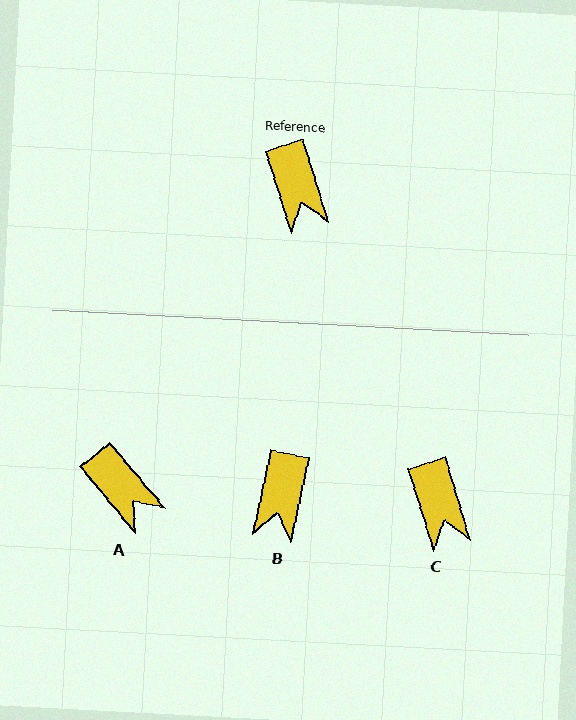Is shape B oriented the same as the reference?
No, it is off by about 29 degrees.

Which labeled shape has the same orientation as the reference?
C.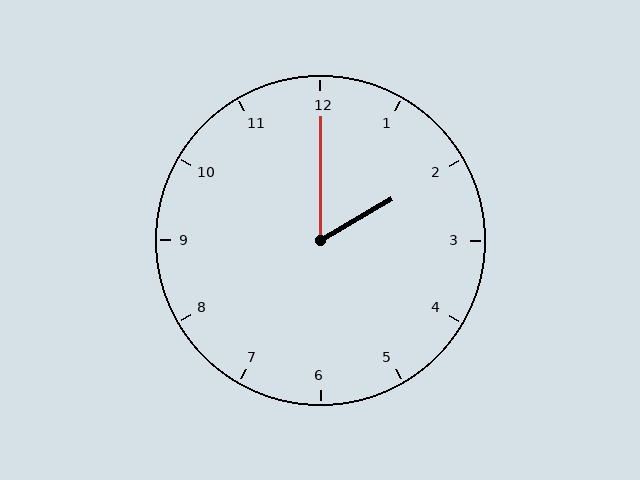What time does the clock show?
2:00.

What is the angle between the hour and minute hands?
Approximately 60 degrees.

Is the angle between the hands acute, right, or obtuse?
It is acute.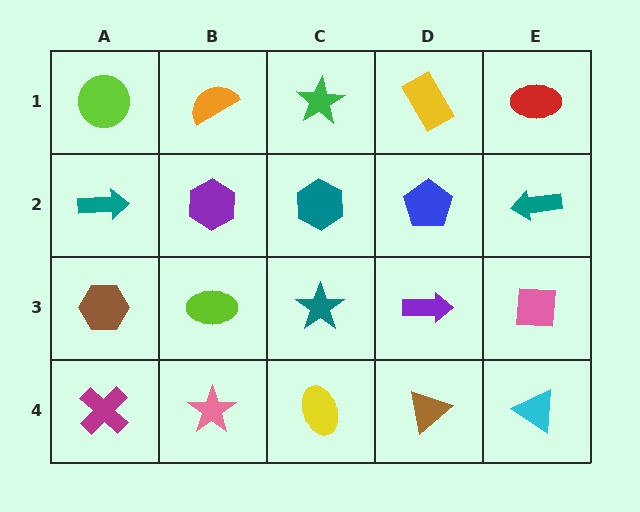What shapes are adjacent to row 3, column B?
A purple hexagon (row 2, column B), a pink star (row 4, column B), a brown hexagon (row 3, column A), a teal star (row 3, column C).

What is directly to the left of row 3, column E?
A purple arrow.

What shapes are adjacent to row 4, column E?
A pink square (row 3, column E), a brown triangle (row 4, column D).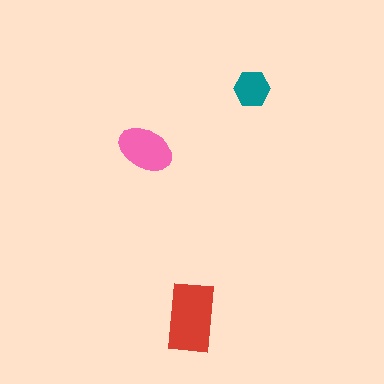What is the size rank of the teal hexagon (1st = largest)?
3rd.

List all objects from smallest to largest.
The teal hexagon, the pink ellipse, the red rectangle.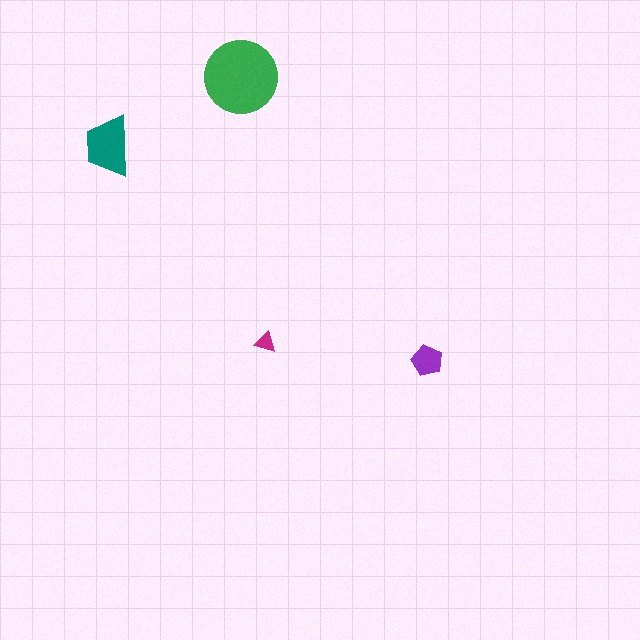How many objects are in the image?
There are 4 objects in the image.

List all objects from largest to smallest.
The green circle, the teal trapezoid, the purple pentagon, the magenta triangle.